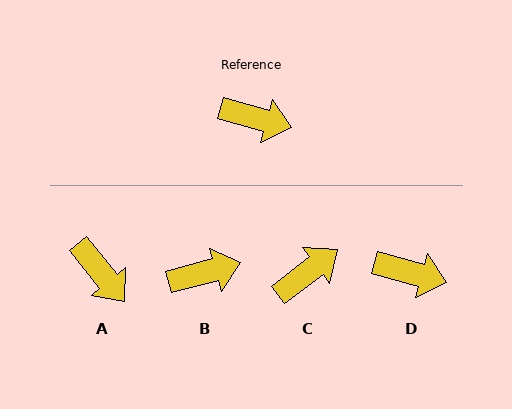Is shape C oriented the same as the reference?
No, it is off by about 53 degrees.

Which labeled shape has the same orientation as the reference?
D.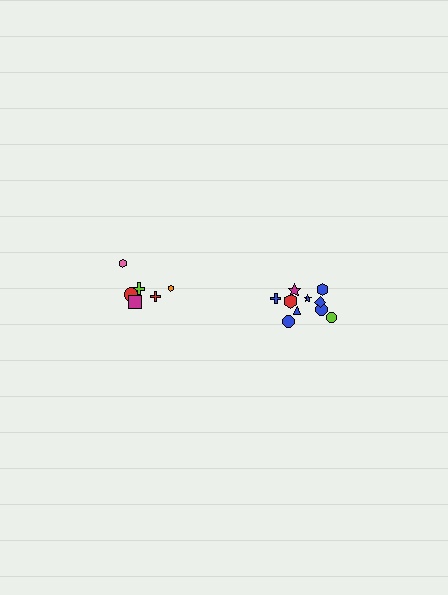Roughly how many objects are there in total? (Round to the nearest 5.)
Roughly 15 objects in total.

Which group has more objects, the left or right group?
The right group.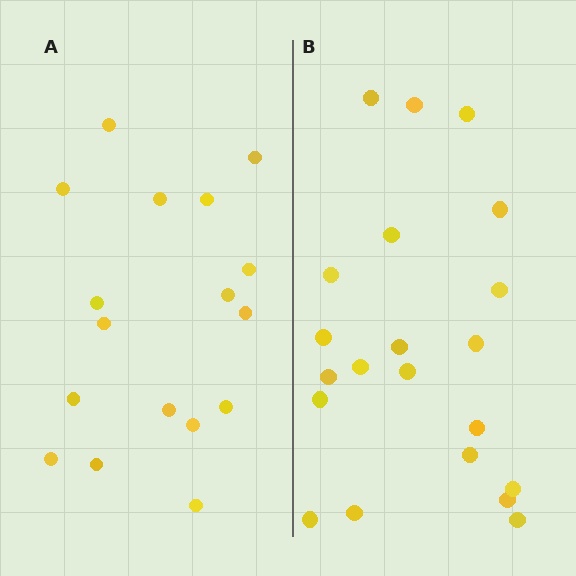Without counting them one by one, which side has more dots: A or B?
Region B (the right region) has more dots.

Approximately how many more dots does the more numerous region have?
Region B has about 4 more dots than region A.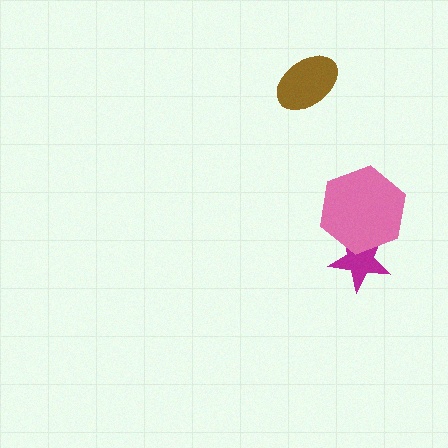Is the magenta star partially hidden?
Yes, it is partially covered by another shape.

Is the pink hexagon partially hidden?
No, no other shape covers it.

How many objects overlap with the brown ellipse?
0 objects overlap with the brown ellipse.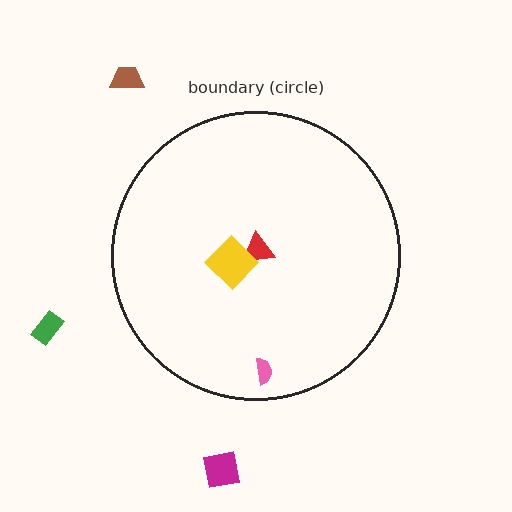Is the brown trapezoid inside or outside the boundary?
Outside.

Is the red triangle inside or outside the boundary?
Inside.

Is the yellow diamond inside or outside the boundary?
Inside.